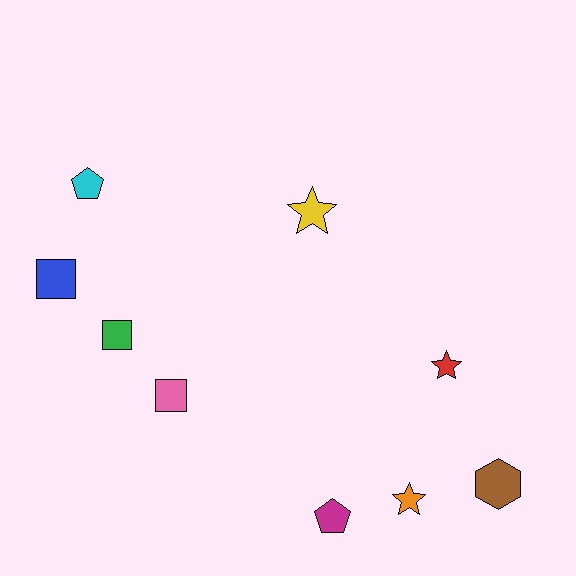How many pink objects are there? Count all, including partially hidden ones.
There is 1 pink object.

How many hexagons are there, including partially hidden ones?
There is 1 hexagon.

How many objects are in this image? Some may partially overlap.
There are 9 objects.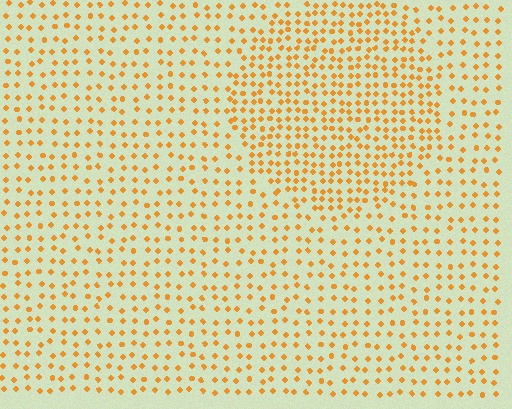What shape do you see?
I see a circle.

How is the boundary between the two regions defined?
The boundary is defined by a change in element density (approximately 1.8x ratio). All elements are the same color, size, and shape.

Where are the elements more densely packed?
The elements are more densely packed inside the circle boundary.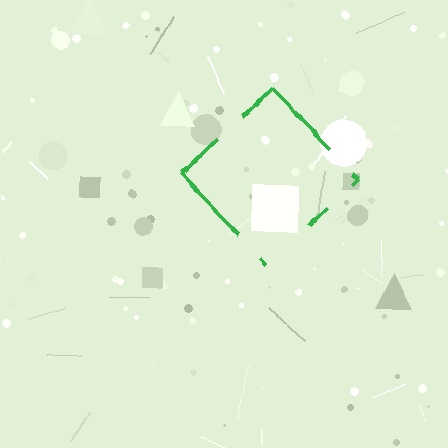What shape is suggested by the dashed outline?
The dashed outline suggests a diamond.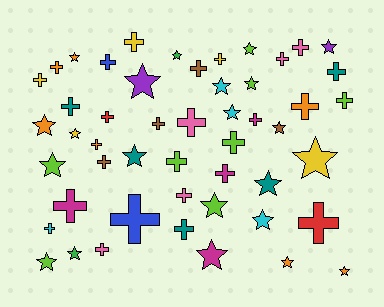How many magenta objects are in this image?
There are 4 magenta objects.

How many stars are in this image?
There are 22 stars.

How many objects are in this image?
There are 50 objects.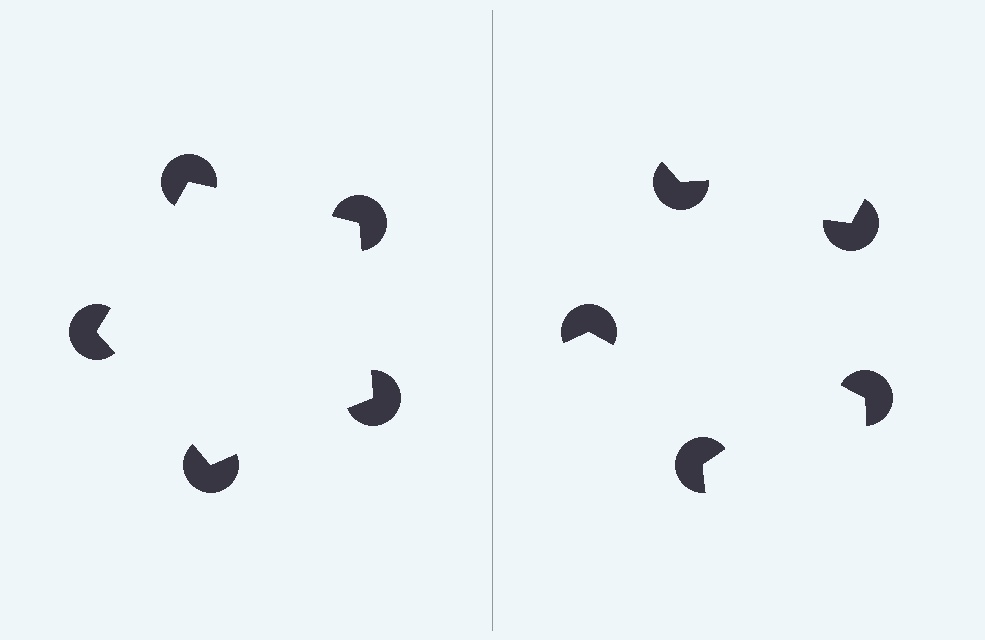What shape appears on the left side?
An illusory pentagon.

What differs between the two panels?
The pac-man discs are positioned identically on both sides; only the wedge orientations differ. On the left they align to a pentagon; on the right they are misaligned.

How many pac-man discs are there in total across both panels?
10 — 5 on each side.